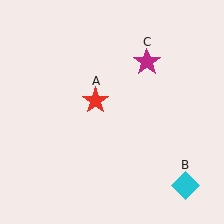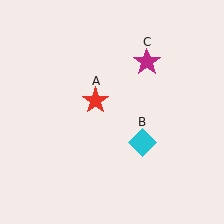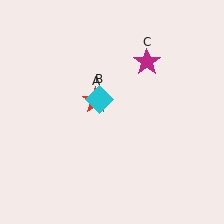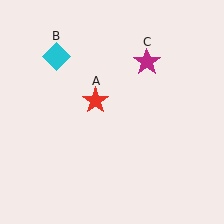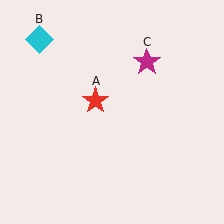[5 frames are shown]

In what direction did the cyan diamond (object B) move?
The cyan diamond (object B) moved up and to the left.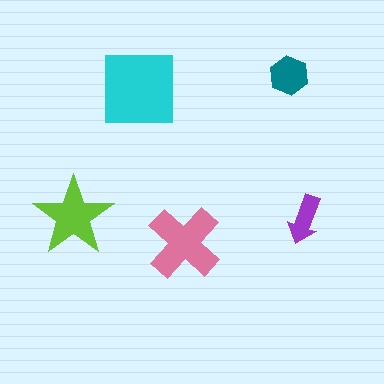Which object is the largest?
The cyan square.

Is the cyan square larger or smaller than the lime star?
Larger.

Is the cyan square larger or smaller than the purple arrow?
Larger.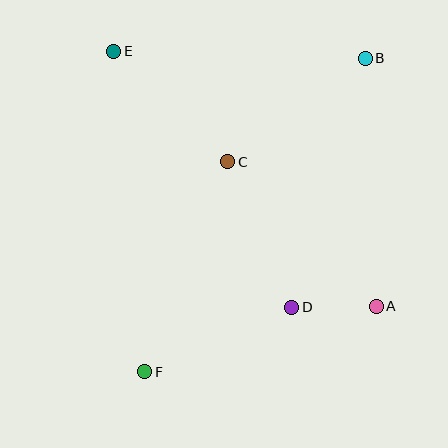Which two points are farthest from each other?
Points B and F are farthest from each other.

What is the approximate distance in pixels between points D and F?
The distance between D and F is approximately 161 pixels.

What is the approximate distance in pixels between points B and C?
The distance between B and C is approximately 172 pixels.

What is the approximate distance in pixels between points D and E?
The distance between D and E is approximately 312 pixels.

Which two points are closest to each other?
Points A and D are closest to each other.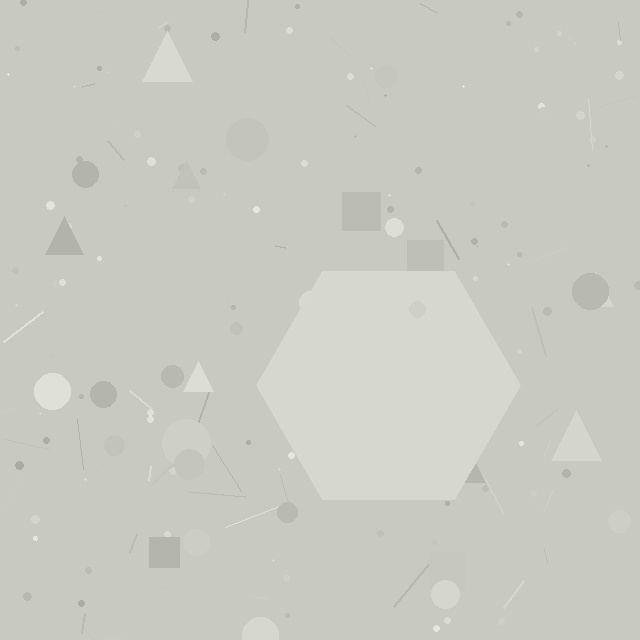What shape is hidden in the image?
A hexagon is hidden in the image.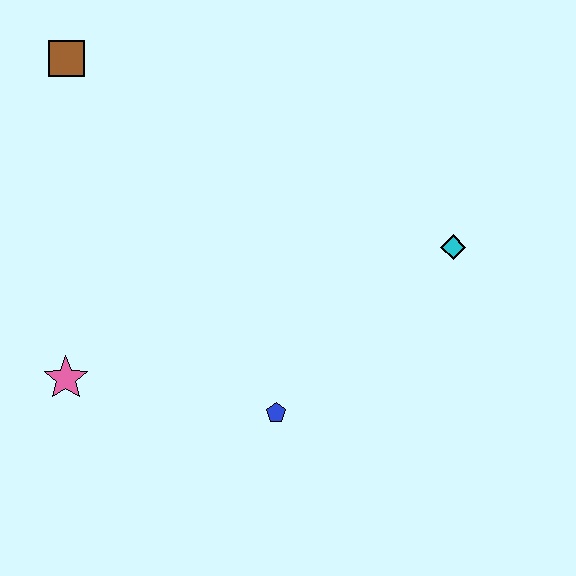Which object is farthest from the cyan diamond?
The brown square is farthest from the cyan diamond.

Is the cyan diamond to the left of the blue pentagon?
No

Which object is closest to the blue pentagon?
The pink star is closest to the blue pentagon.